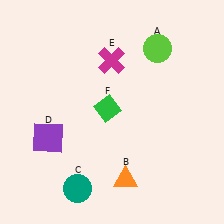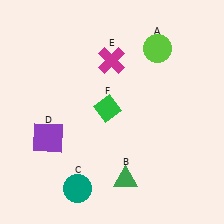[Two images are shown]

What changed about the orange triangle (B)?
In Image 1, B is orange. In Image 2, it changed to green.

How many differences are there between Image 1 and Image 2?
There is 1 difference between the two images.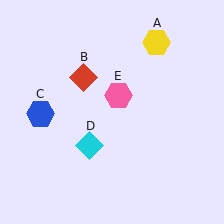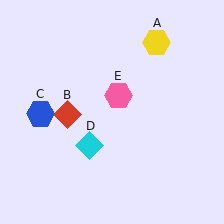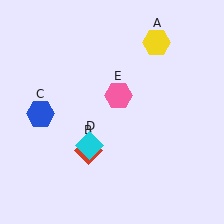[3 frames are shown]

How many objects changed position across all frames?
1 object changed position: red diamond (object B).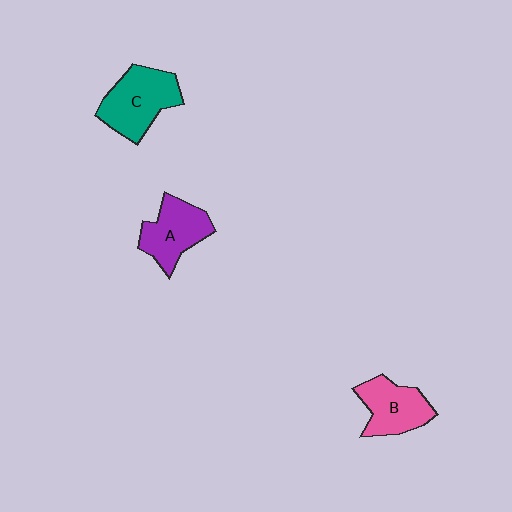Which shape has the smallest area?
Shape B (pink).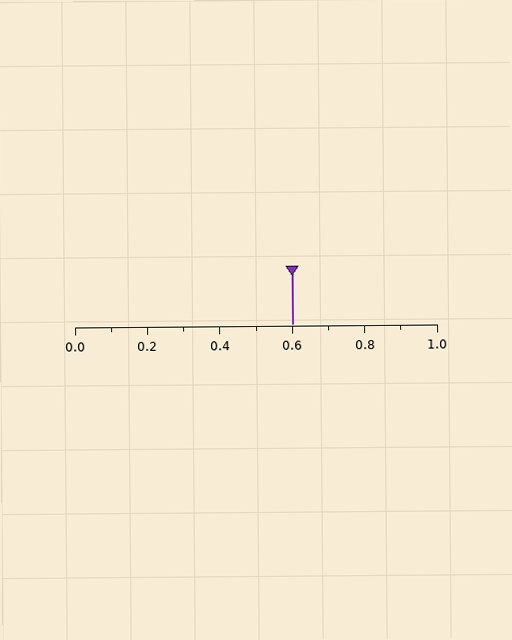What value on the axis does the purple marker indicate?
The marker indicates approximately 0.6.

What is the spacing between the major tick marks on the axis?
The major ticks are spaced 0.2 apart.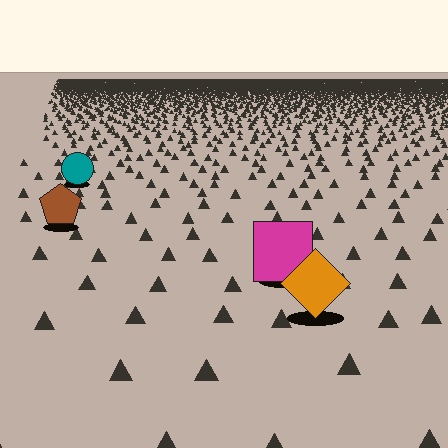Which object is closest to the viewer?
The orange diamond is closest. The texture marks near it are larger and more spread out.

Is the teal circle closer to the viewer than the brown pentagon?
No. The brown pentagon is closer — you can tell from the texture gradient: the ground texture is coarser near it.